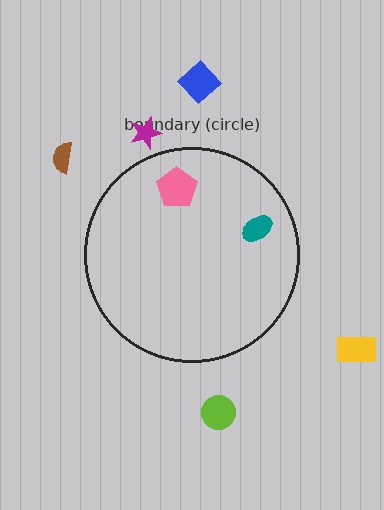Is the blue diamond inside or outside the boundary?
Outside.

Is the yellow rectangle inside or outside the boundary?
Outside.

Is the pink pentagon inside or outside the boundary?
Inside.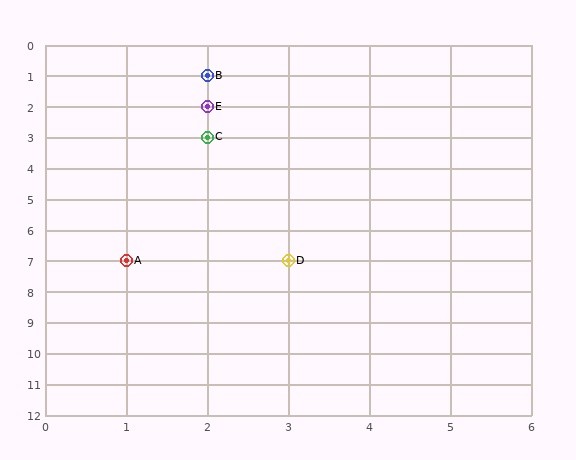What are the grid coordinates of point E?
Point E is at grid coordinates (2, 2).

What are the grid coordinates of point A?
Point A is at grid coordinates (1, 7).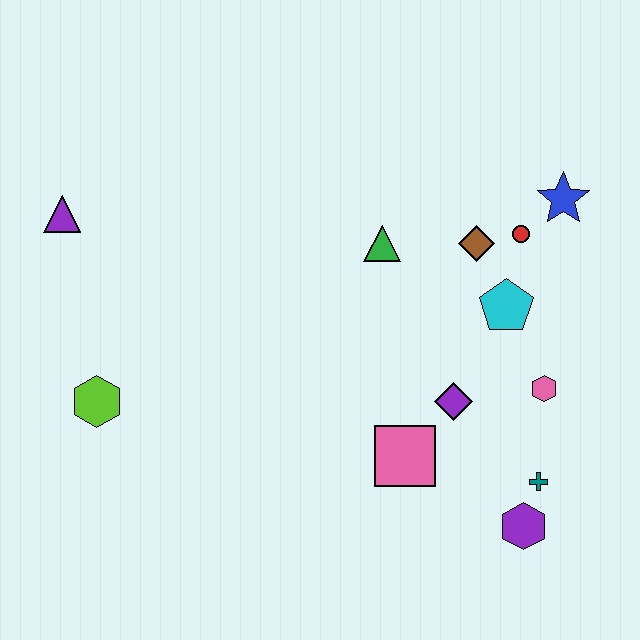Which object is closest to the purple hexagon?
The teal cross is closest to the purple hexagon.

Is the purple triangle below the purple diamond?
No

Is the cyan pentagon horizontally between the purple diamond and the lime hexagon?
No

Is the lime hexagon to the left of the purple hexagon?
Yes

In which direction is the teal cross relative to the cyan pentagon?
The teal cross is below the cyan pentagon.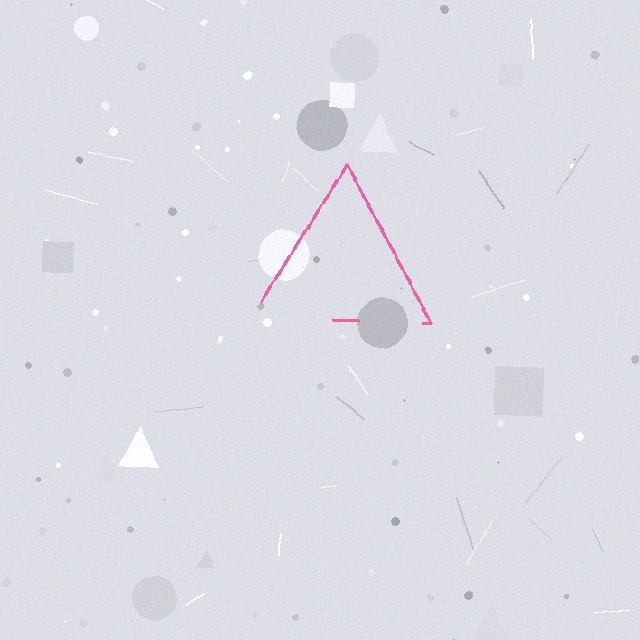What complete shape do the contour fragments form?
The contour fragments form a triangle.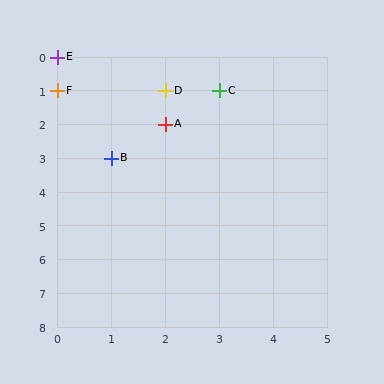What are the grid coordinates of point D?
Point D is at grid coordinates (2, 1).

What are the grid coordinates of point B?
Point B is at grid coordinates (1, 3).